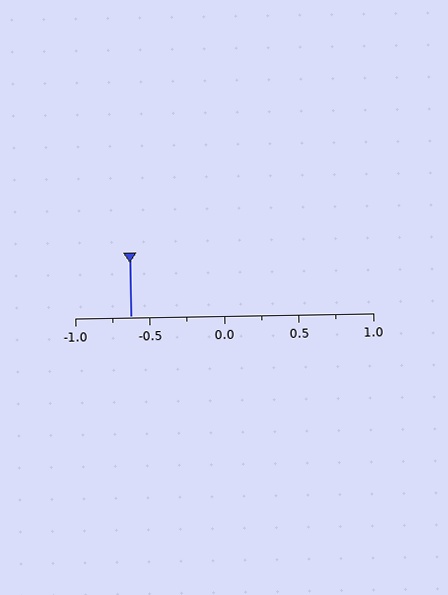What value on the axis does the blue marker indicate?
The marker indicates approximately -0.62.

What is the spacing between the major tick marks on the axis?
The major ticks are spaced 0.5 apart.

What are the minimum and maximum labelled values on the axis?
The axis runs from -1.0 to 1.0.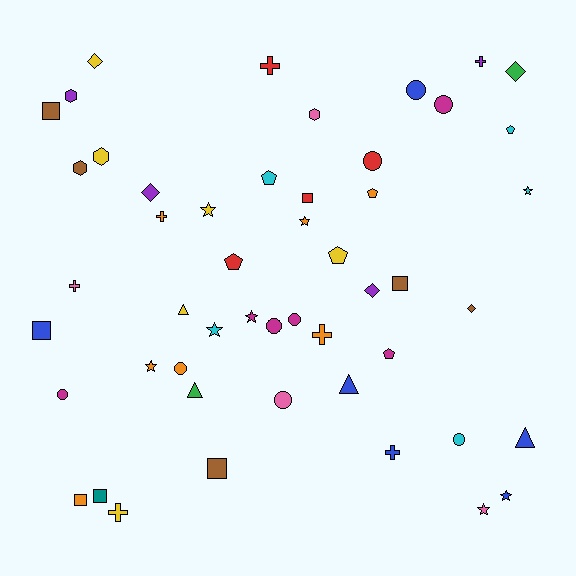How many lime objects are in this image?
There are no lime objects.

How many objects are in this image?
There are 50 objects.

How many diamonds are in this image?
There are 5 diamonds.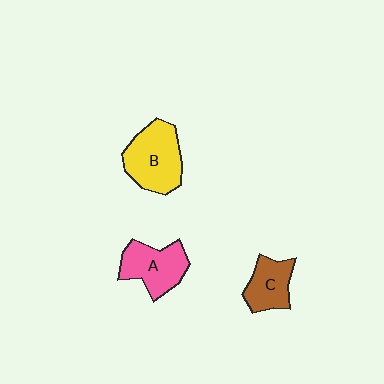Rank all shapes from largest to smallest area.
From largest to smallest: B (yellow), A (pink), C (brown).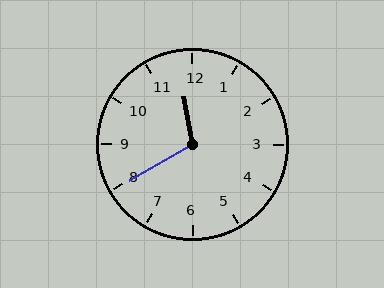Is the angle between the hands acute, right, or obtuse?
It is obtuse.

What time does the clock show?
11:40.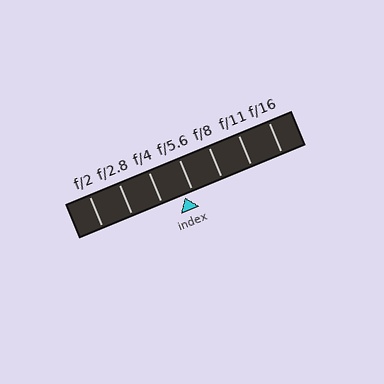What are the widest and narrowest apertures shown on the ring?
The widest aperture shown is f/2 and the narrowest is f/16.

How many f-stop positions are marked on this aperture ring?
There are 7 f-stop positions marked.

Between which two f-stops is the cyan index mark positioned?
The index mark is between f/4 and f/5.6.